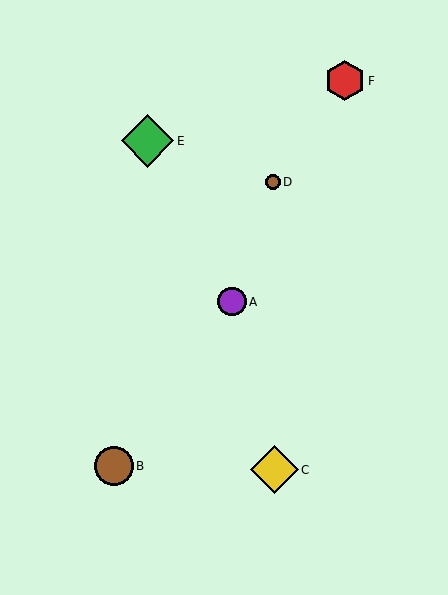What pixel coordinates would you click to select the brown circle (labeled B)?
Click at (114, 466) to select the brown circle B.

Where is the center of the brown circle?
The center of the brown circle is at (273, 182).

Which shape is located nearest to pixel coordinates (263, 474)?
The yellow diamond (labeled C) at (274, 470) is nearest to that location.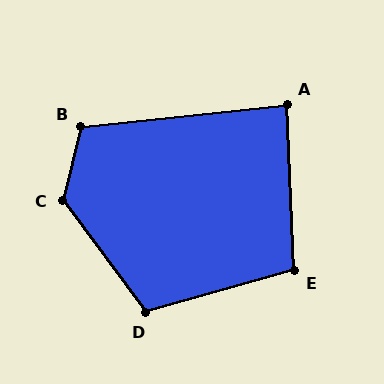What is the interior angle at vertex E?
Approximately 103 degrees (obtuse).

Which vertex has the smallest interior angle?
A, at approximately 86 degrees.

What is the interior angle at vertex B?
Approximately 109 degrees (obtuse).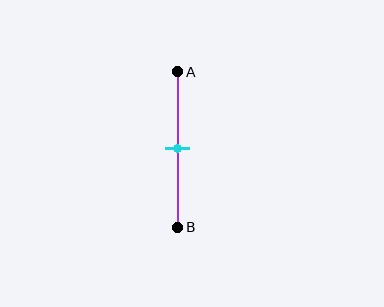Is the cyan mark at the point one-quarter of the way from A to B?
No, the mark is at about 50% from A, not at the 25% one-quarter point.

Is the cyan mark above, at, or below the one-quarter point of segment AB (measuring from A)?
The cyan mark is below the one-quarter point of segment AB.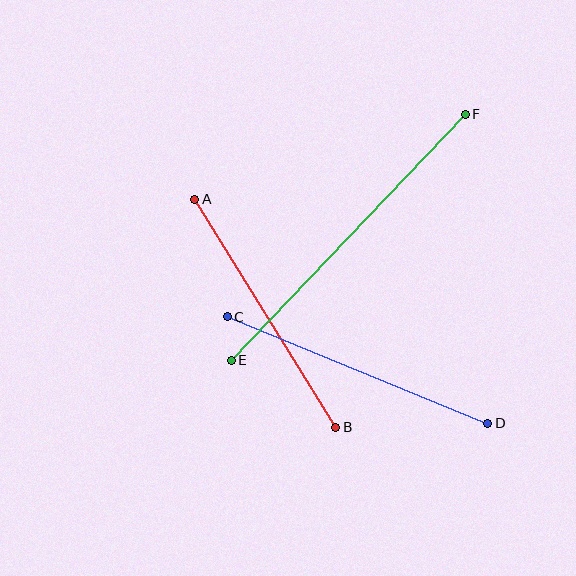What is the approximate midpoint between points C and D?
The midpoint is at approximately (357, 370) pixels.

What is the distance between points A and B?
The distance is approximately 268 pixels.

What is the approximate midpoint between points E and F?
The midpoint is at approximately (348, 237) pixels.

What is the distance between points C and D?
The distance is approximately 281 pixels.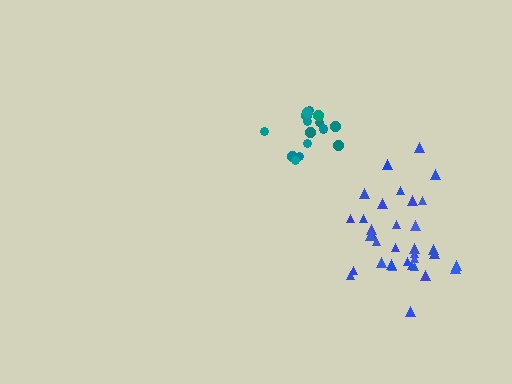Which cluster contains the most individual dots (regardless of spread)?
Blue (34).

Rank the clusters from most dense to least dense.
blue, teal.